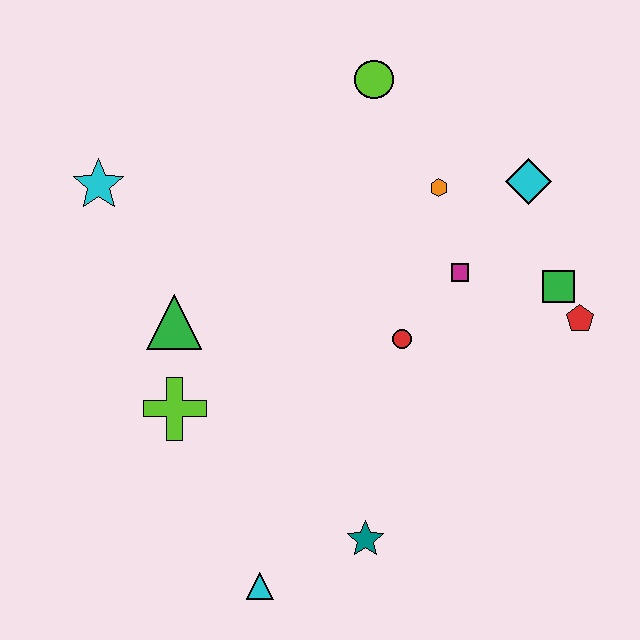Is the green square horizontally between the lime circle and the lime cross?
No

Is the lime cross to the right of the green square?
No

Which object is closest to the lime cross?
The green triangle is closest to the lime cross.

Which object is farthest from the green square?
The cyan star is farthest from the green square.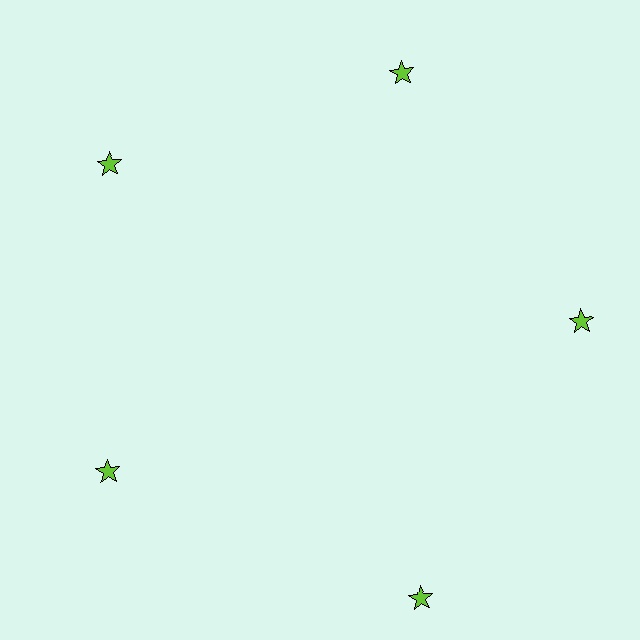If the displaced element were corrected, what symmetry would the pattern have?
It would have 5-fold rotational symmetry — the pattern would map onto itself every 72 degrees.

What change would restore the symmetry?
The symmetry would be restored by moving it inward, back onto the ring so that all 5 stars sit at equal angles and equal distance from the center.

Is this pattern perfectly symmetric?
No. The 5 lime stars are arranged in a ring, but one element near the 5 o'clock position is pushed outward from the center, breaking the 5-fold rotational symmetry.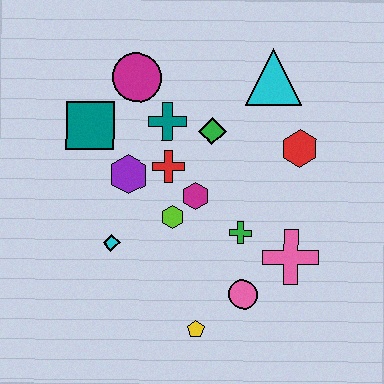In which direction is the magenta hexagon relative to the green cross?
The magenta hexagon is to the left of the green cross.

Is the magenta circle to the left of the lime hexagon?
Yes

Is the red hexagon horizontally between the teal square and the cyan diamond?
No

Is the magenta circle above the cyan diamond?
Yes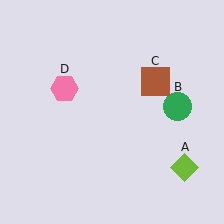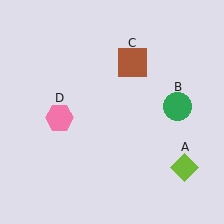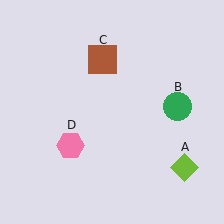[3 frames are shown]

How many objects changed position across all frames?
2 objects changed position: brown square (object C), pink hexagon (object D).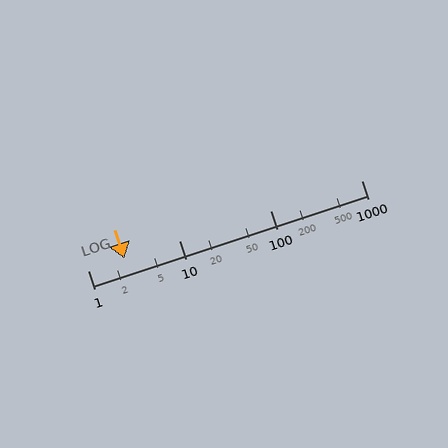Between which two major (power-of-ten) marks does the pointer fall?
The pointer is between 1 and 10.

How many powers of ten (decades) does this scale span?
The scale spans 3 decades, from 1 to 1000.